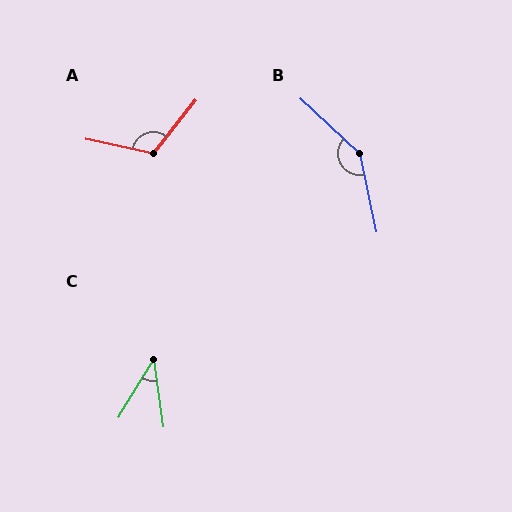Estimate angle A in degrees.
Approximately 117 degrees.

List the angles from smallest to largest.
C (39°), A (117°), B (145°).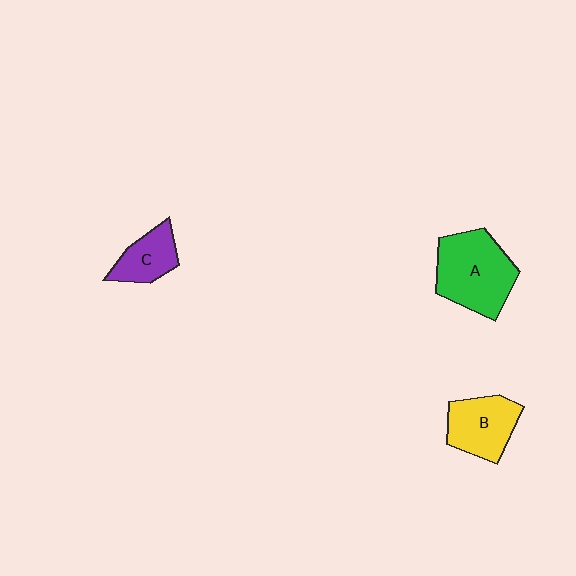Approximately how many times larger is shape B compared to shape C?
Approximately 1.4 times.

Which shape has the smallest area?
Shape C (purple).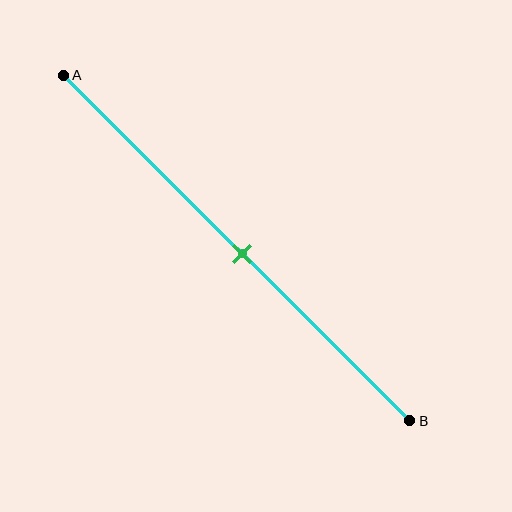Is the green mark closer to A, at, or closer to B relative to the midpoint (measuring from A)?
The green mark is approximately at the midpoint of segment AB.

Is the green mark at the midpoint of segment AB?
Yes, the mark is approximately at the midpoint.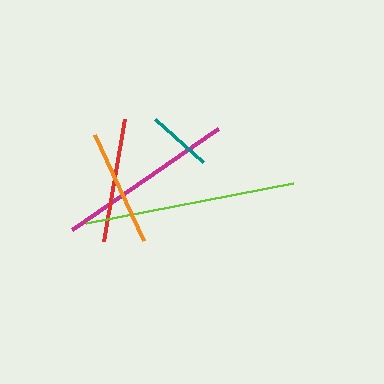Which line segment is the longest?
The lime line is the longest at approximately 211 pixels.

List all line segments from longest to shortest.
From longest to shortest: lime, magenta, red, orange, teal.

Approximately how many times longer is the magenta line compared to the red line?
The magenta line is approximately 1.4 times the length of the red line.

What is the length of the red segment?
The red segment is approximately 123 pixels long.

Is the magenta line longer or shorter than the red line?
The magenta line is longer than the red line.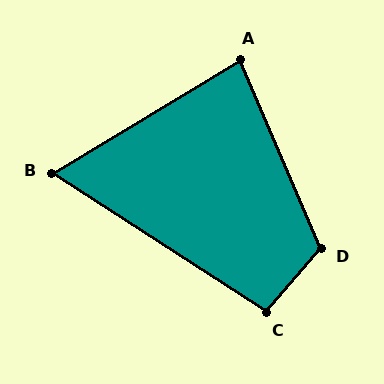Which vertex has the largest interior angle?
D, at approximately 116 degrees.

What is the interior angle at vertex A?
Approximately 82 degrees (acute).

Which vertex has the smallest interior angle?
B, at approximately 64 degrees.